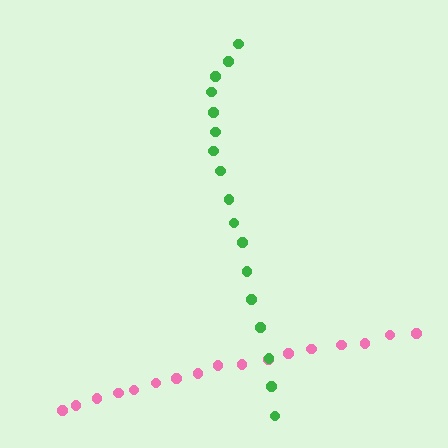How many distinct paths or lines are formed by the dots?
There are 2 distinct paths.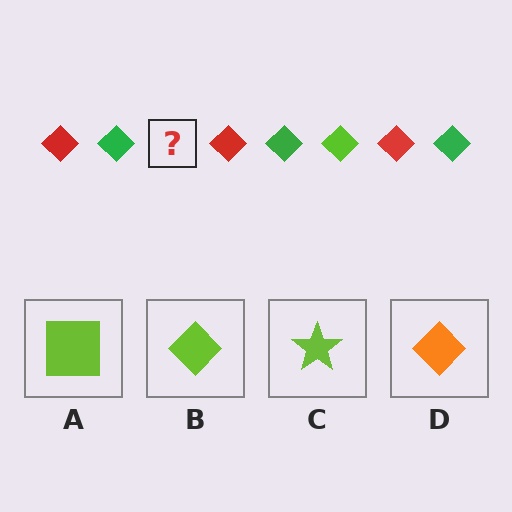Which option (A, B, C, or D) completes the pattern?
B.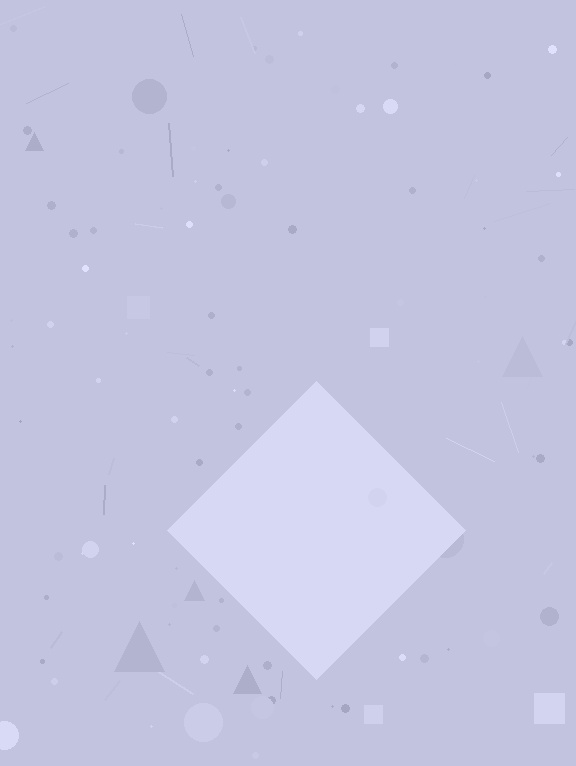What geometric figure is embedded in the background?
A diamond is embedded in the background.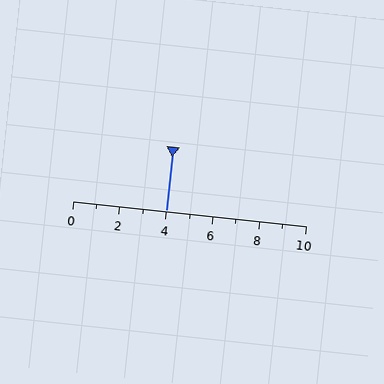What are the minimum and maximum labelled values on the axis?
The axis runs from 0 to 10.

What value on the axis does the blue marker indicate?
The marker indicates approximately 4.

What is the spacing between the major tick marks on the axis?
The major ticks are spaced 2 apart.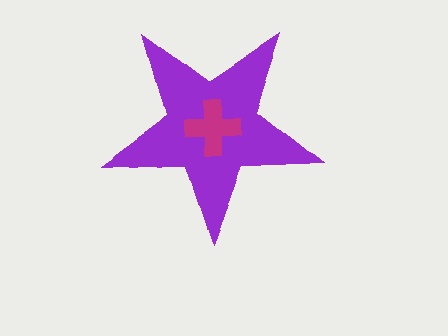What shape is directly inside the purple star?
The magenta cross.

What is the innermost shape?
The magenta cross.